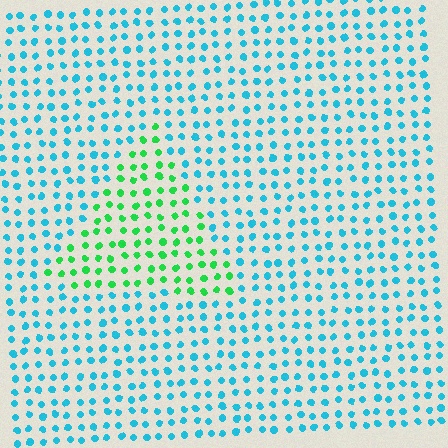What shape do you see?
I see a triangle.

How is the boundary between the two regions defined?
The boundary is defined purely by a slight shift in hue (about 57 degrees). Spacing, size, and orientation are identical on both sides.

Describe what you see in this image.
The image is filled with small cyan elements in a uniform arrangement. A triangle-shaped region is visible where the elements are tinted to a slightly different hue, forming a subtle color boundary.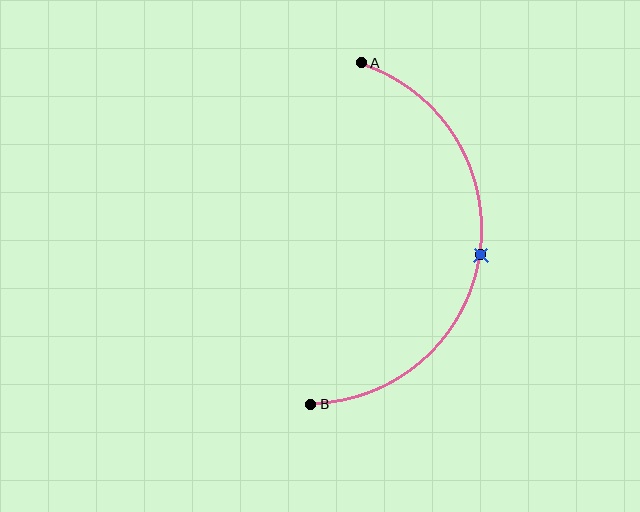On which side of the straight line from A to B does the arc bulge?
The arc bulges to the right of the straight line connecting A and B.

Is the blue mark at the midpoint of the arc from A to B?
Yes. The blue mark lies on the arc at equal arc-length from both A and B — it is the arc midpoint.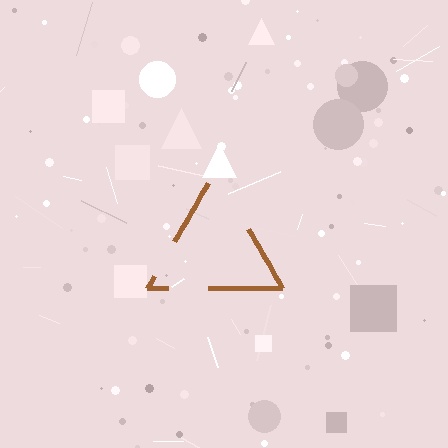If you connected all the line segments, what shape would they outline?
They would outline a triangle.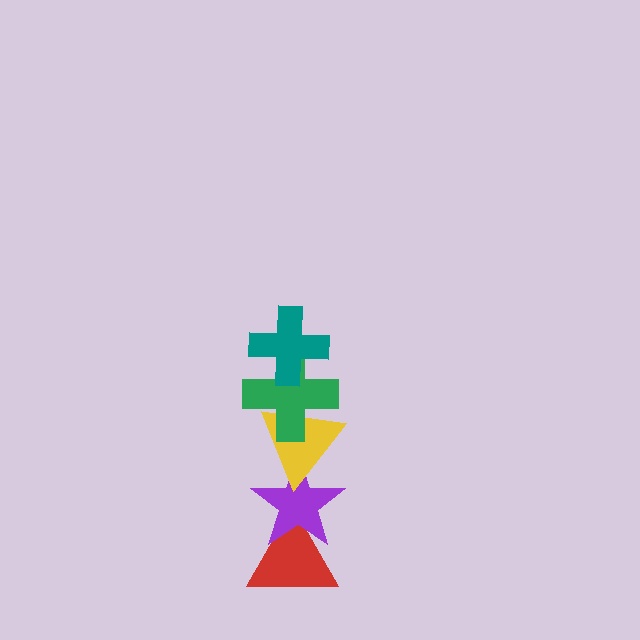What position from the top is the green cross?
The green cross is 2nd from the top.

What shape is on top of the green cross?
The teal cross is on top of the green cross.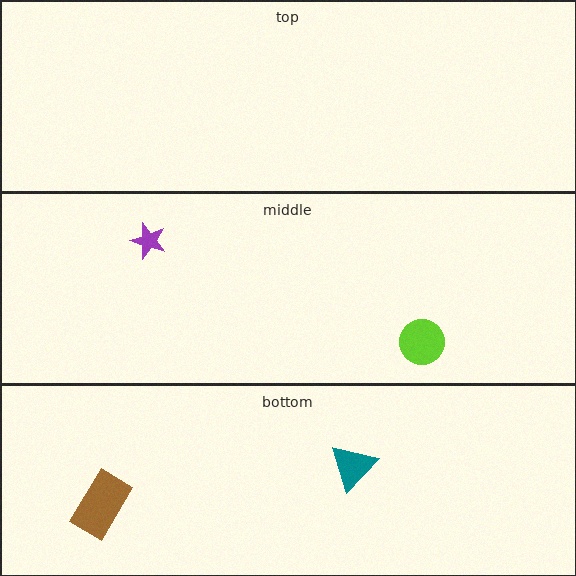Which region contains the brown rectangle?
The bottom region.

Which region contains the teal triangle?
The bottom region.